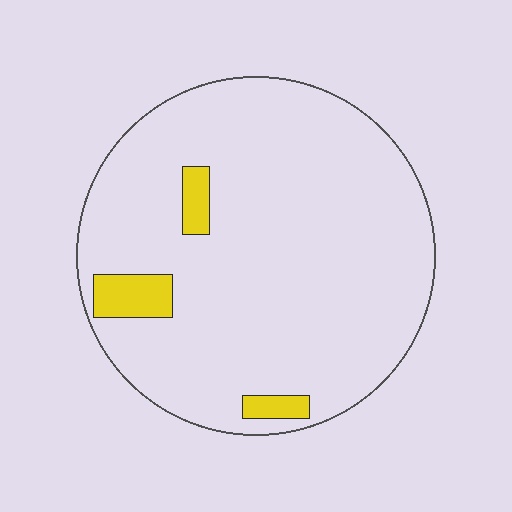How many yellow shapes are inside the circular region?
3.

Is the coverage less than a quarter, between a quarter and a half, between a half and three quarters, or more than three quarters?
Less than a quarter.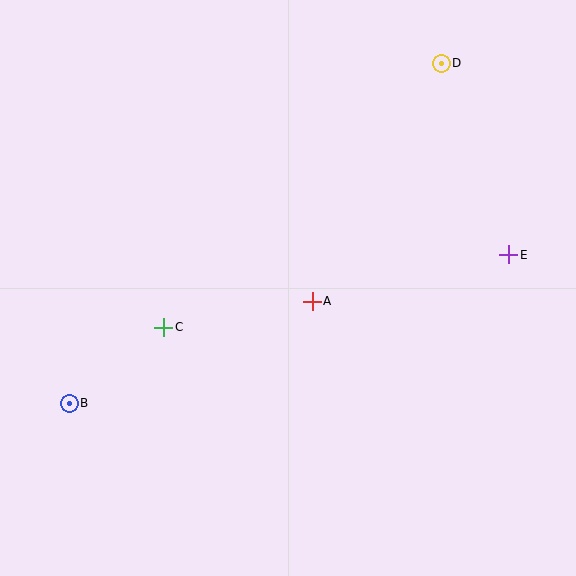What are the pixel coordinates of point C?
Point C is at (164, 327).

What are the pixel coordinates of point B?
Point B is at (69, 403).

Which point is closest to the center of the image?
Point A at (312, 301) is closest to the center.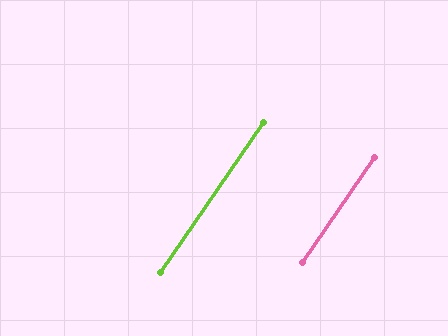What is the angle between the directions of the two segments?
Approximately 0 degrees.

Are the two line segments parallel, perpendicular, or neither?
Parallel — their directions differ by only 0.1°.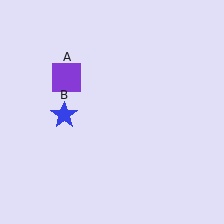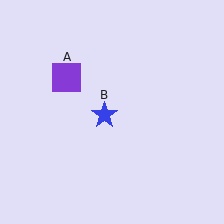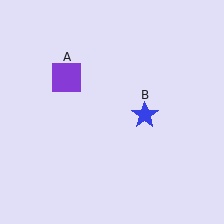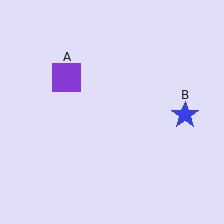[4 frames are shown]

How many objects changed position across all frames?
1 object changed position: blue star (object B).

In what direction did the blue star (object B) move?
The blue star (object B) moved right.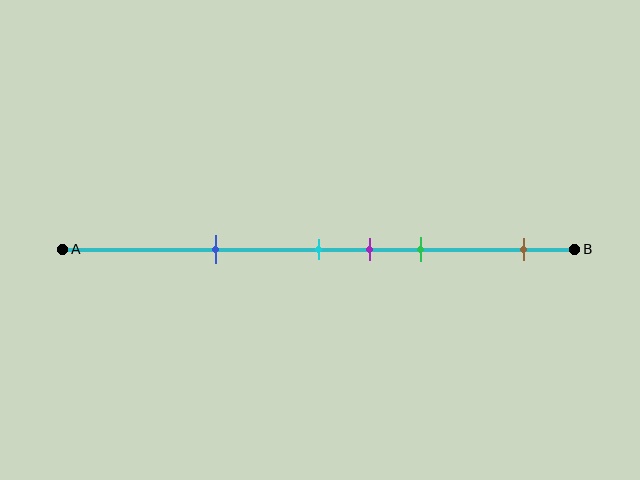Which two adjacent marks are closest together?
The cyan and purple marks are the closest adjacent pair.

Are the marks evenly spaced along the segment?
No, the marks are not evenly spaced.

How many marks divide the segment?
There are 5 marks dividing the segment.